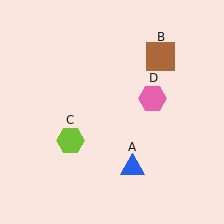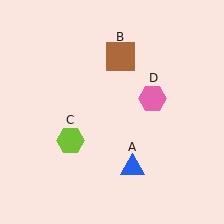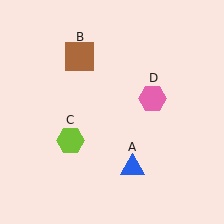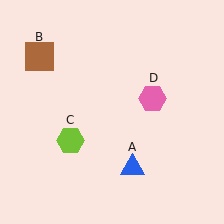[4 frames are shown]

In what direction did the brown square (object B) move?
The brown square (object B) moved left.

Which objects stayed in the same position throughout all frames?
Blue triangle (object A) and lime hexagon (object C) and pink hexagon (object D) remained stationary.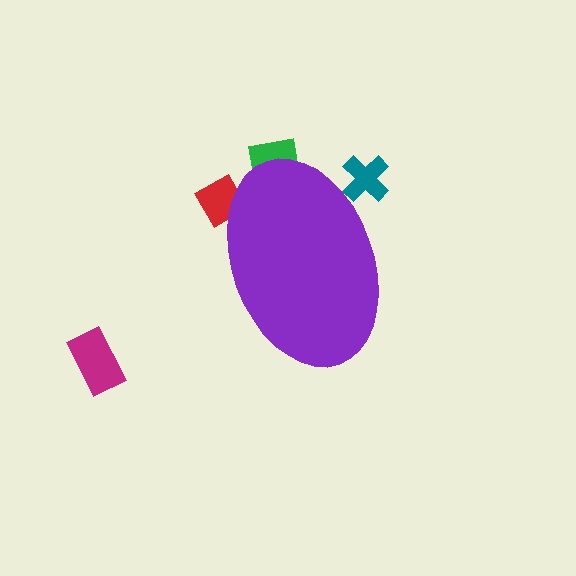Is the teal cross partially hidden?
Yes, the teal cross is partially hidden behind the purple ellipse.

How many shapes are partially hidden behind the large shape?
3 shapes are partially hidden.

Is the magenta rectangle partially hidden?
No, the magenta rectangle is fully visible.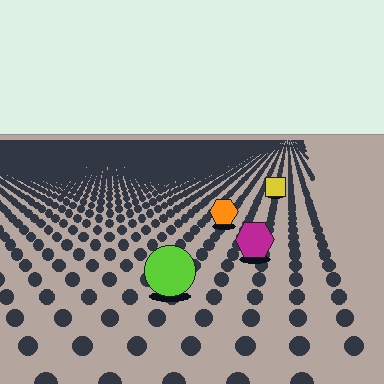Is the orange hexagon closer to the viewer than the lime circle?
No. The lime circle is closer — you can tell from the texture gradient: the ground texture is coarser near it.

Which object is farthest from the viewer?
The yellow square is farthest from the viewer. It appears smaller and the ground texture around it is denser.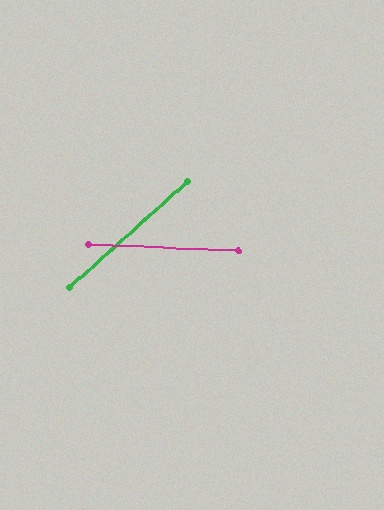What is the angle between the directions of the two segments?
Approximately 44 degrees.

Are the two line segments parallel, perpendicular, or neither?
Neither parallel nor perpendicular — they differ by about 44°.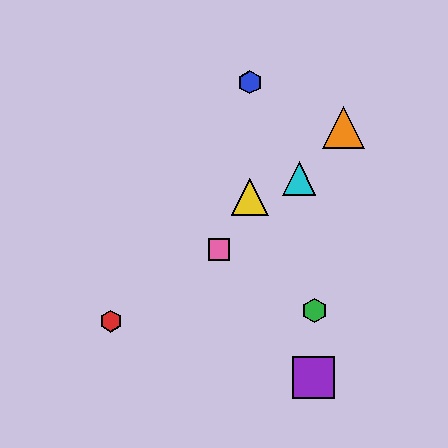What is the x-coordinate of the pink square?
The pink square is at x≈219.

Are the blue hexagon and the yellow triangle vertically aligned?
Yes, both are at x≈250.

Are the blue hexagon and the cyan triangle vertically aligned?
No, the blue hexagon is at x≈250 and the cyan triangle is at x≈299.